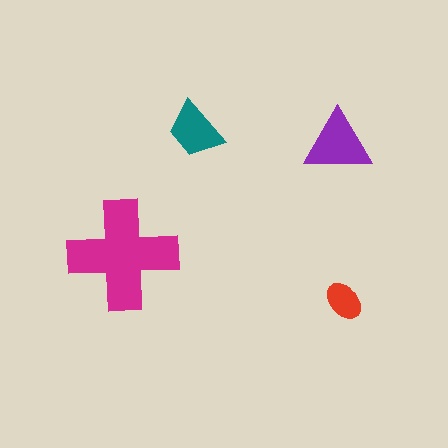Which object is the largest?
The magenta cross.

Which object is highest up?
The teal trapezoid is topmost.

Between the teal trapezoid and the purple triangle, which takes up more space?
The purple triangle.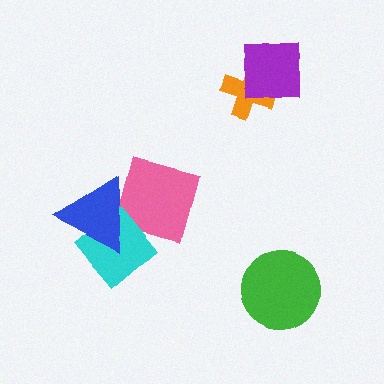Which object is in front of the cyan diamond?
The blue triangle is in front of the cyan diamond.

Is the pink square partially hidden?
Yes, it is partially covered by another shape.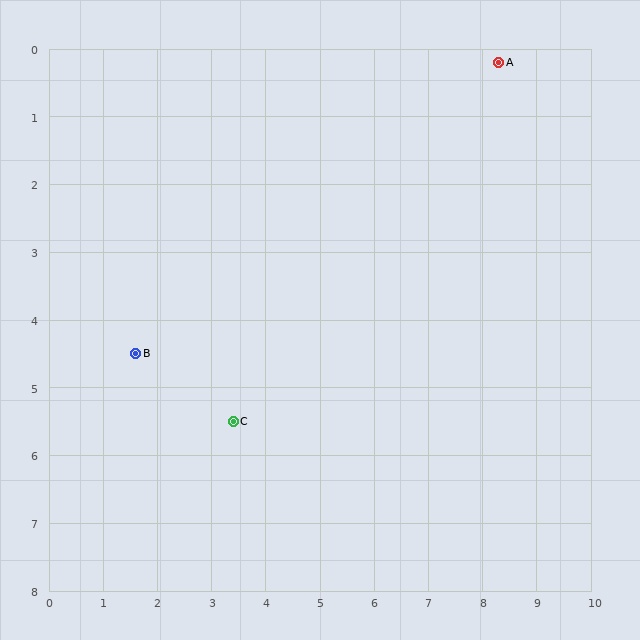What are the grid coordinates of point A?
Point A is at approximately (8.3, 0.2).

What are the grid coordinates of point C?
Point C is at approximately (3.4, 5.5).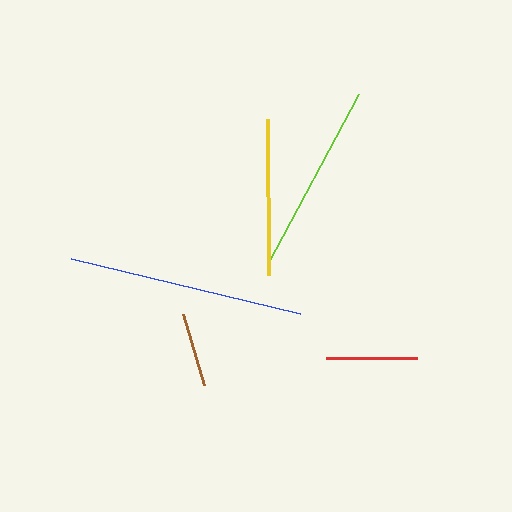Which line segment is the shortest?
The brown line is the shortest at approximately 74 pixels.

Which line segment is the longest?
The blue line is the longest at approximately 236 pixels.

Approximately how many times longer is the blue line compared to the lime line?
The blue line is approximately 1.2 times the length of the lime line.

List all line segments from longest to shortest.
From longest to shortest: blue, lime, yellow, red, brown.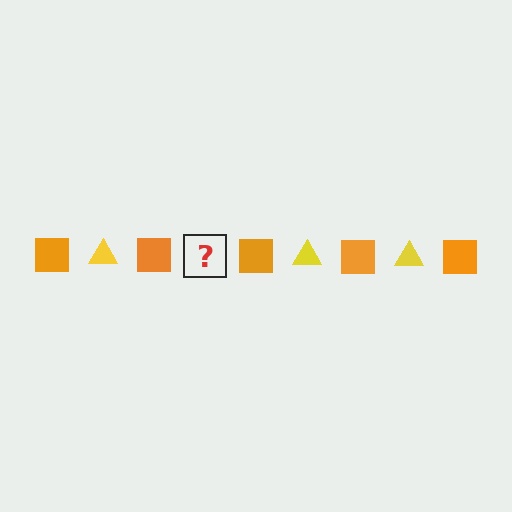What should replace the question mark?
The question mark should be replaced with a yellow triangle.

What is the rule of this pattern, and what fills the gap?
The rule is that the pattern alternates between orange square and yellow triangle. The gap should be filled with a yellow triangle.